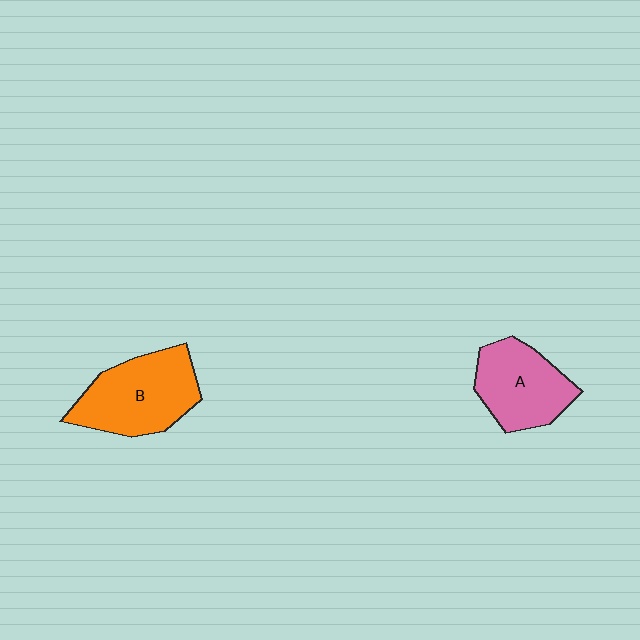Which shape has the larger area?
Shape B (orange).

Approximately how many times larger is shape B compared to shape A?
Approximately 1.2 times.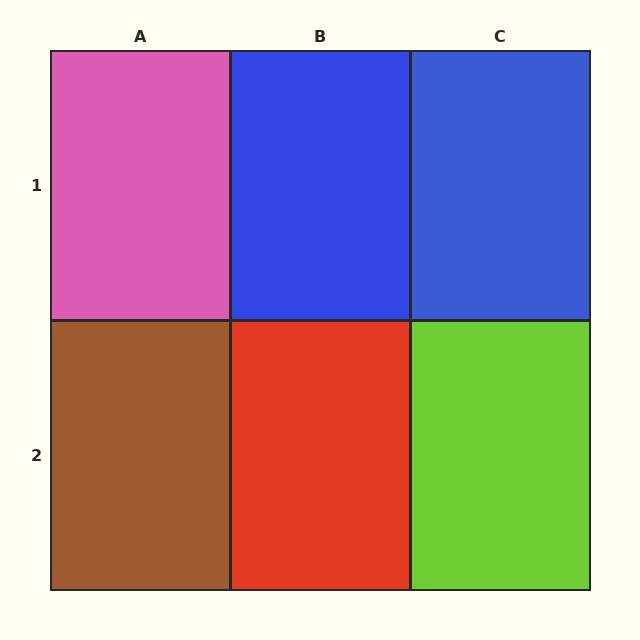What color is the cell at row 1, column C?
Blue.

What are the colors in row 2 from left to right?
Brown, red, lime.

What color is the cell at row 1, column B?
Blue.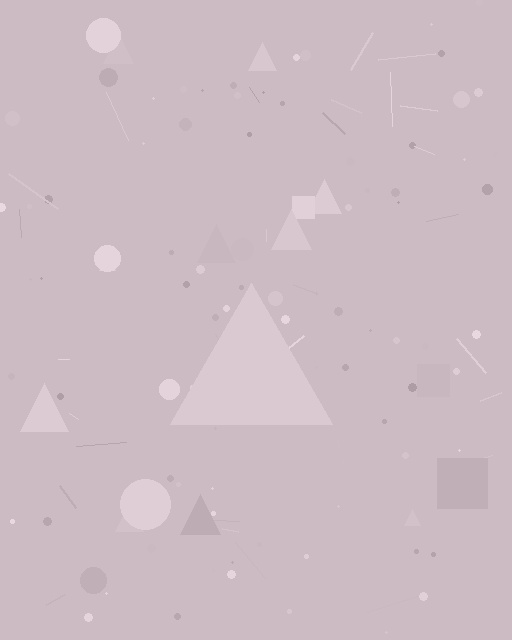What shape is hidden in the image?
A triangle is hidden in the image.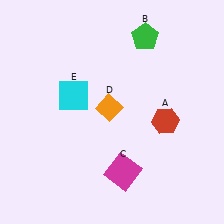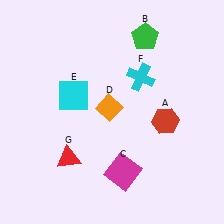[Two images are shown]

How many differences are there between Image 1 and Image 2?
There are 2 differences between the two images.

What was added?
A cyan cross (F), a red triangle (G) were added in Image 2.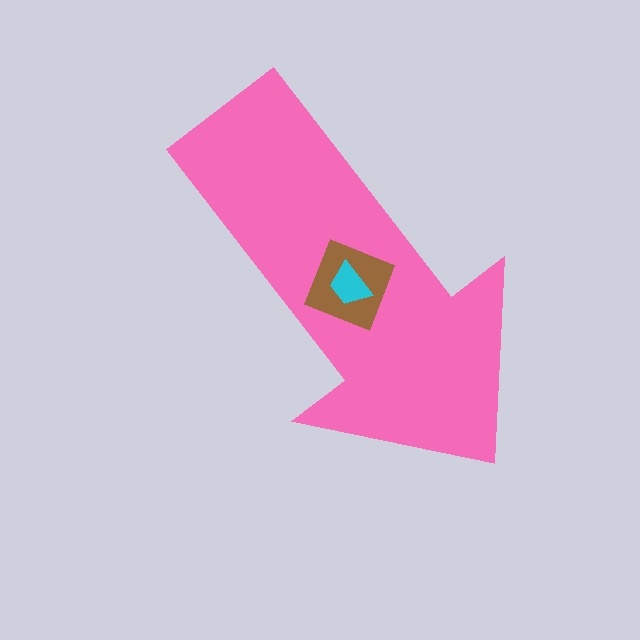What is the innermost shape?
The cyan trapezoid.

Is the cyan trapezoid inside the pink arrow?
Yes.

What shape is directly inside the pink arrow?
The brown square.